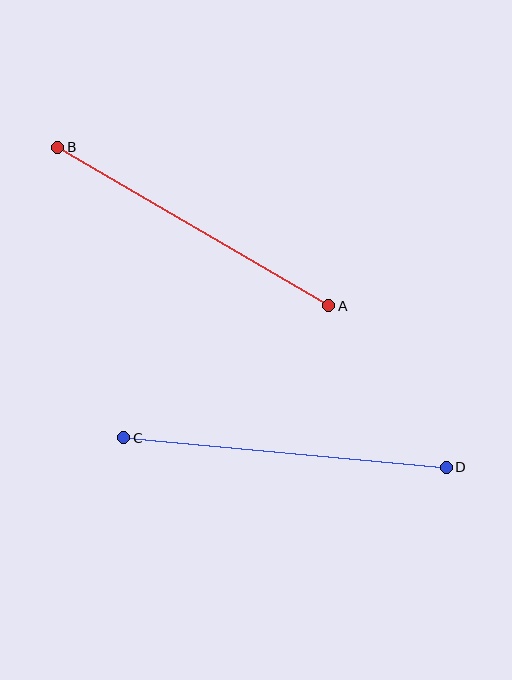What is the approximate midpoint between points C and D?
The midpoint is at approximately (285, 453) pixels.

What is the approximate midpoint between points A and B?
The midpoint is at approximately (193, 227) pixels.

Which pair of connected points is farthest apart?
Points C and D are farthest apart.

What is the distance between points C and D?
The distance is approximately 324 pixels.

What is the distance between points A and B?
The distance is approximately 313 pixels.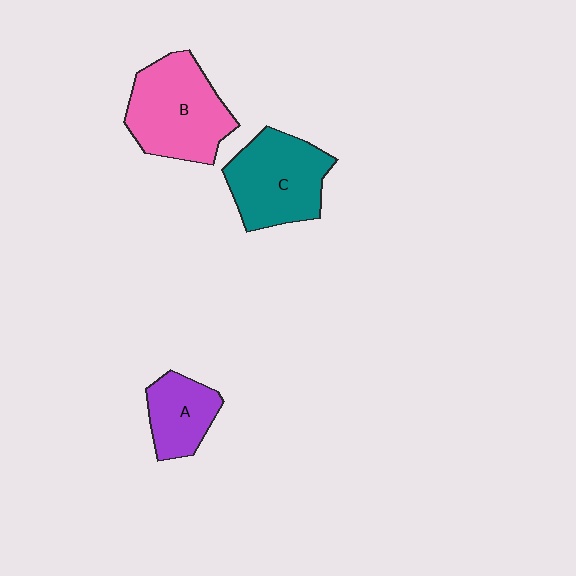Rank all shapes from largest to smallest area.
From largest to smallest: B (pink), C (teal), A (purple).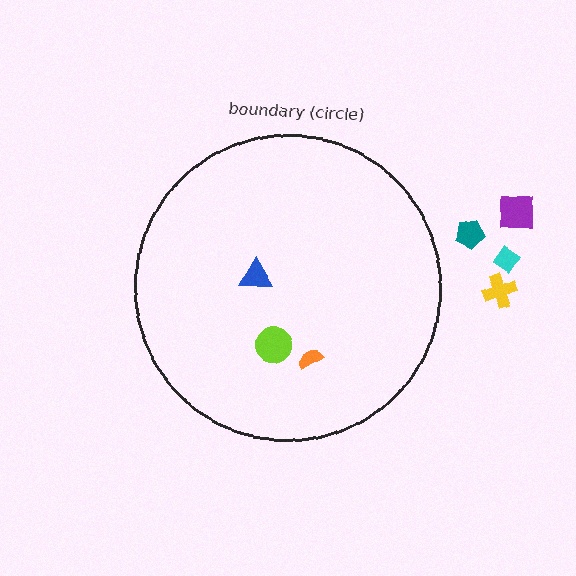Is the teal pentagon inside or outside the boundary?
Outside.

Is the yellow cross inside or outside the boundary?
Outside.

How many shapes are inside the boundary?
3 inside, 4 outside.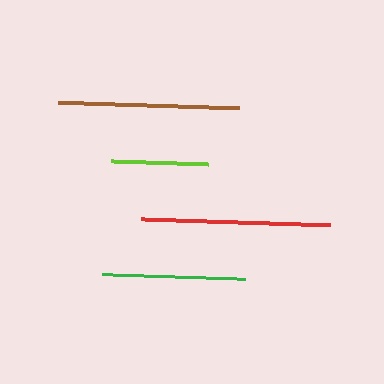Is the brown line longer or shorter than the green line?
The brown line is longer than the green line.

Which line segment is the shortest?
The lime line is the shortest at approximately 97 pixels.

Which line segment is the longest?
The red line is the longest at approximately 189 pixels.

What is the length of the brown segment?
The brown segment is approximately 182 pixels long.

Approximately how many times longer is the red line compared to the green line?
The red line is approximately 1.3 times the length of the green line.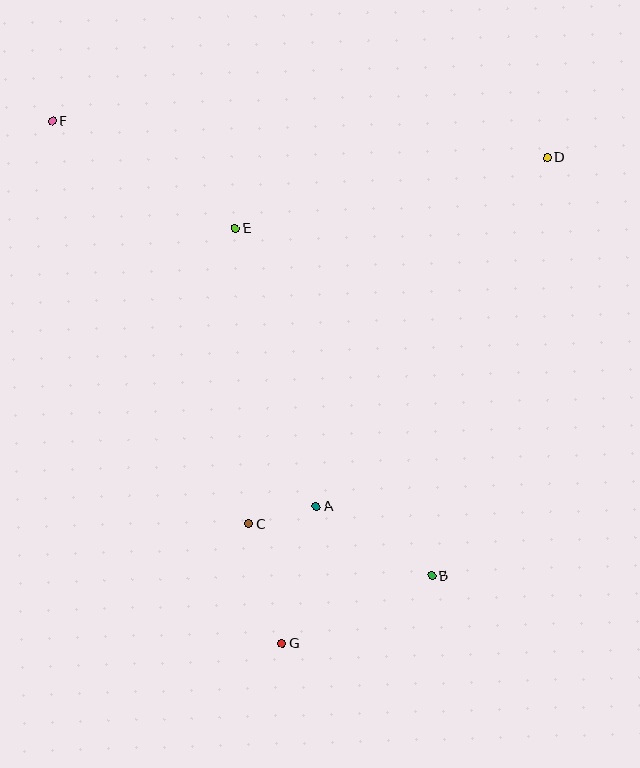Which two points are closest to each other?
Points A and C are closest to each other.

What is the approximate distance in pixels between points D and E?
The distance between D and E is approximately 320 pixels.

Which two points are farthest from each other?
Points B and F are farthest from each other.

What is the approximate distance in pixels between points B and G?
The distance between B and G is approximately 164 pixels.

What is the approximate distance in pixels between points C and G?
The distance between C and G is approximately 124 pixels.